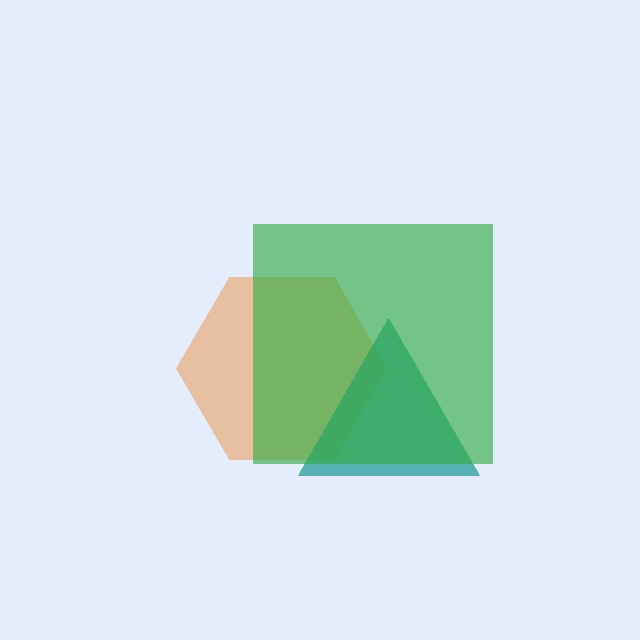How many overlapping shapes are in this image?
There are 3 overlapping shapes in the image.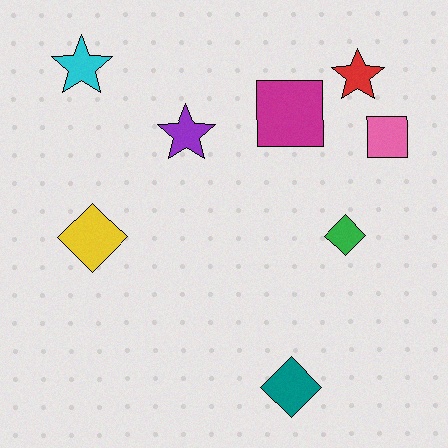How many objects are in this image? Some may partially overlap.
There are 8 objects.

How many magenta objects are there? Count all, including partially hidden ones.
There is 1 magenta object.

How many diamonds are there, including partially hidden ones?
There are 3 diamonds.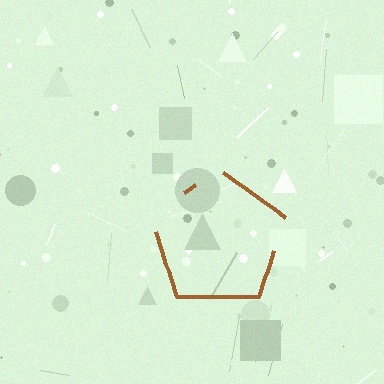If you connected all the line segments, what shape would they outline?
They would outline a pentagon.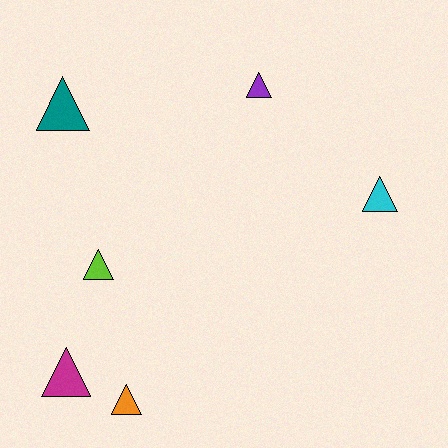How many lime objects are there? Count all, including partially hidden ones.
There is 1 lime object.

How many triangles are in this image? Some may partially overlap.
There are 6 triangles.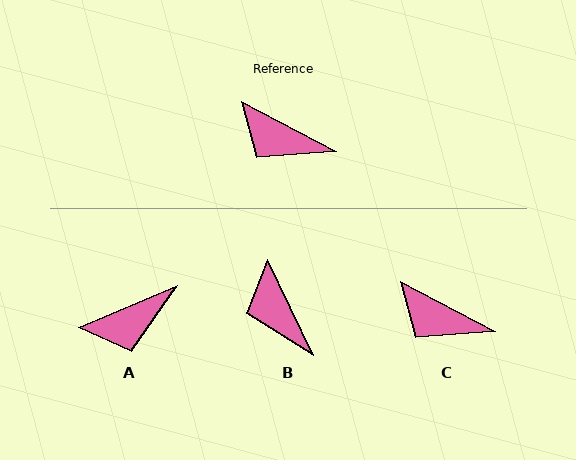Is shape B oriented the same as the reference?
No, it is off by about 37 degrees.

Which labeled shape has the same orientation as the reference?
C.